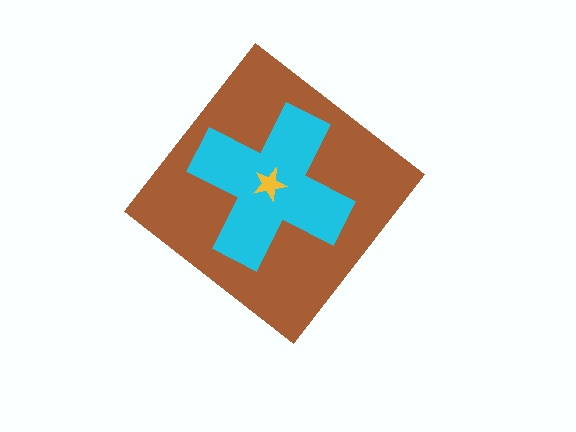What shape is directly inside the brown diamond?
The cyan cross.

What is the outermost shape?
The brown diamond.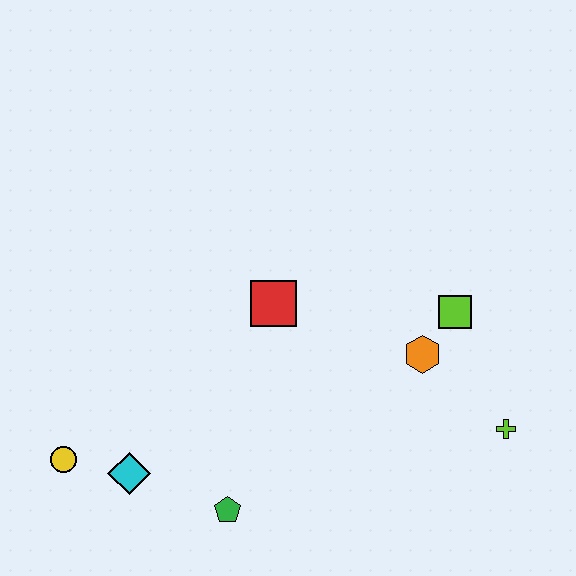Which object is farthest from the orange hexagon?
The yellow circle is farthest from the orange hexagon.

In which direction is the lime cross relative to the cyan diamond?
The lime cross is to the right of the cyan diamond.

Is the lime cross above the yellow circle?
Yes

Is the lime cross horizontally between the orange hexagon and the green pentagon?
No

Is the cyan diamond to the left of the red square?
Yes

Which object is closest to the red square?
The orange hexagon is closest to the red square.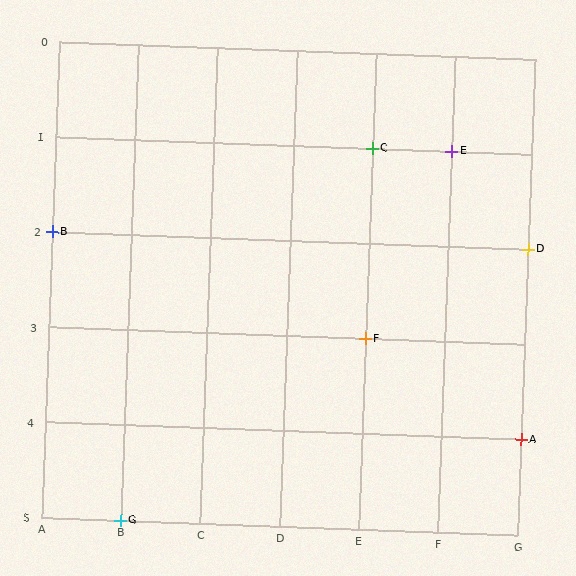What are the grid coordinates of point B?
Point B is at grid coordinates (A, 2).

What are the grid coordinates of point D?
Point D is at grid coordinates (G, 2).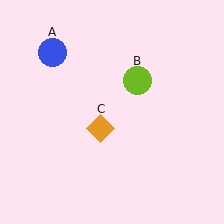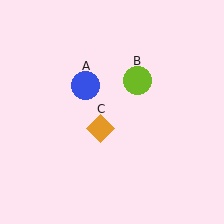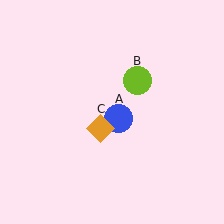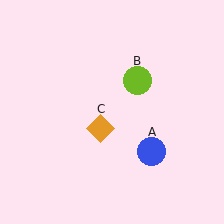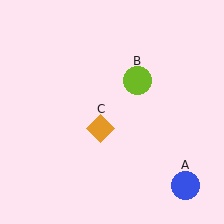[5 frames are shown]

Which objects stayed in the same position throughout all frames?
Lime circle (object B) and orange diamond (object C) remained stationary.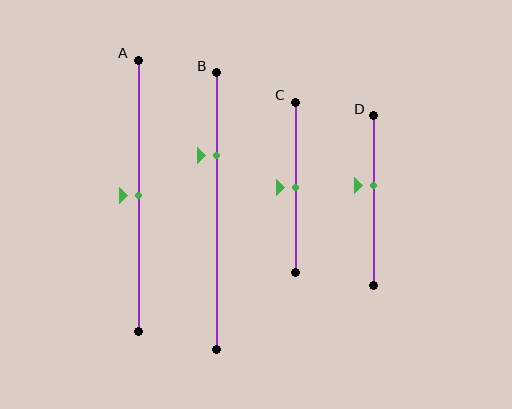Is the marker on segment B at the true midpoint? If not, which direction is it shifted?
No, the marker on segment B is shifted upward by about 20% of the segment length.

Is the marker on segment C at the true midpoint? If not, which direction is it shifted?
Yes, the marker on segment C is at the true midpoint.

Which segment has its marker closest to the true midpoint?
Segment A has its marker closest to the true midpoint.